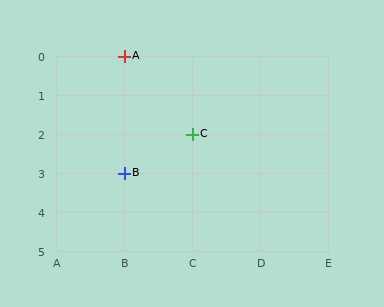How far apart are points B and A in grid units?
Points B and A are 3 rows apart.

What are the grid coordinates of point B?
Point B is at grid coordinates (B, 3).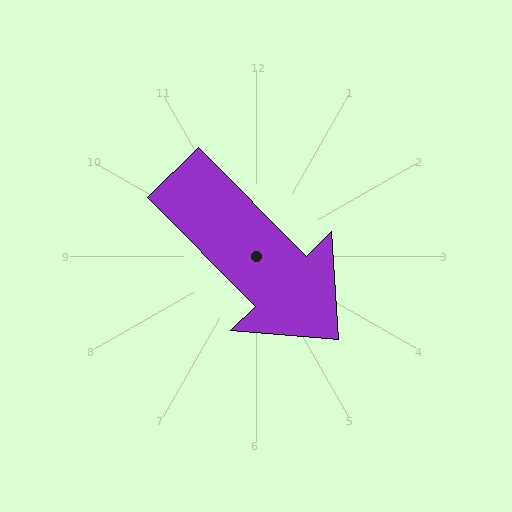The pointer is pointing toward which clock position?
Roughly 5 o'clock.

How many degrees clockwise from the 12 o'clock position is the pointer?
Approximately 135 degrees.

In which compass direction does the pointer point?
Southeast.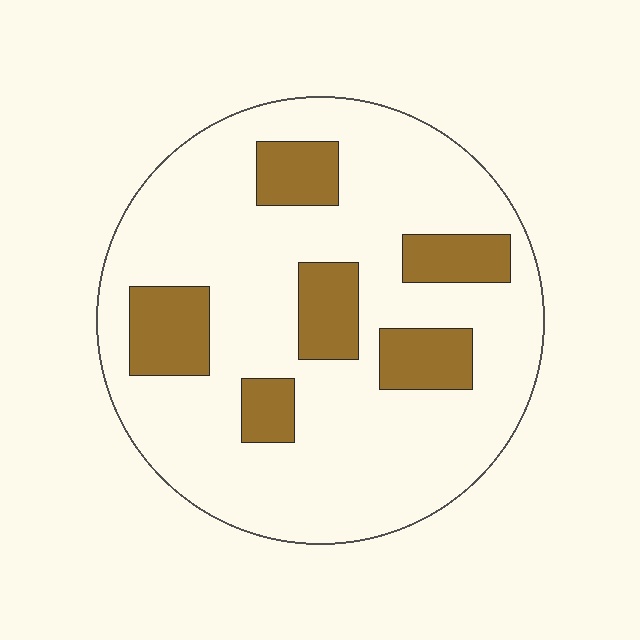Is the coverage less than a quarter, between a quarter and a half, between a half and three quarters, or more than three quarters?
Less than a quarter.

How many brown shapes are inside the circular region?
6.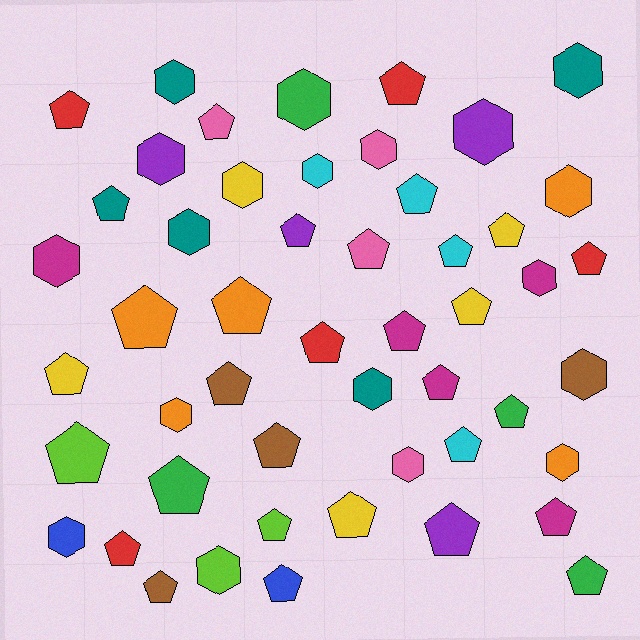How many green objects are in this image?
There are 4 green objects.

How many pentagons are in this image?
There are 31 pentagons.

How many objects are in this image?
There are 50 objects.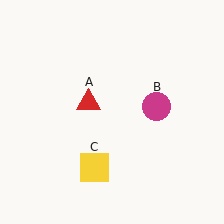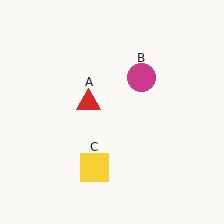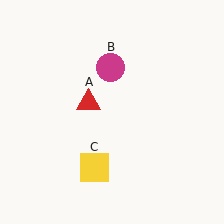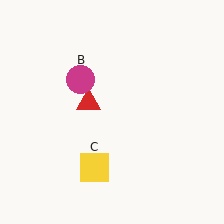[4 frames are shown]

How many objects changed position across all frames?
1 object changed position: magenta circle (object B).